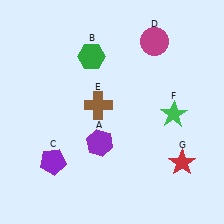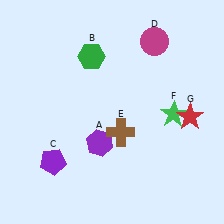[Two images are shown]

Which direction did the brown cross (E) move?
The brown cross (E) moved down.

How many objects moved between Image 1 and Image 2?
2 objects moved between the two images.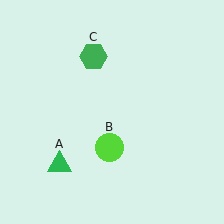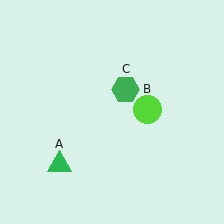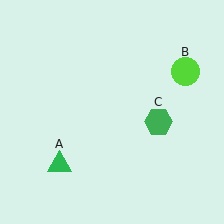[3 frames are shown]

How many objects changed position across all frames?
2 objects changed position: lime circle (object B), green hexagon (object C).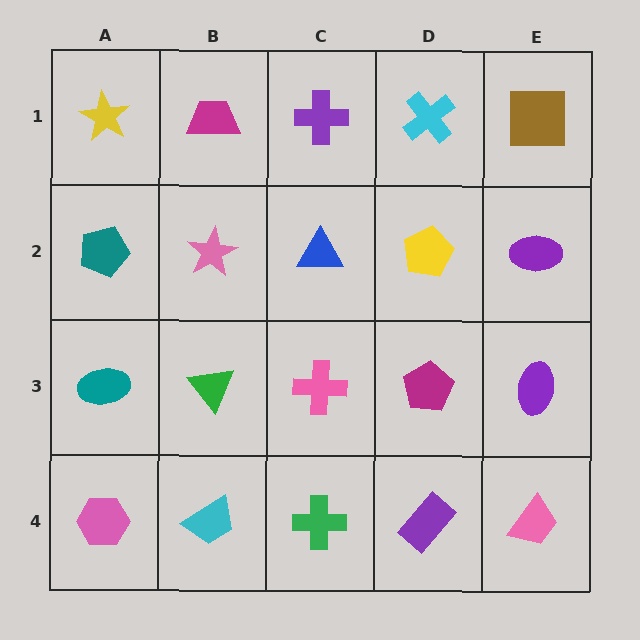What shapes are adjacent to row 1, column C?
A blue triangle (row 2, column C), a magenta trapezoid (row 1, column B), a cyan cross (row 1, column D).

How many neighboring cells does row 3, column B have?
4.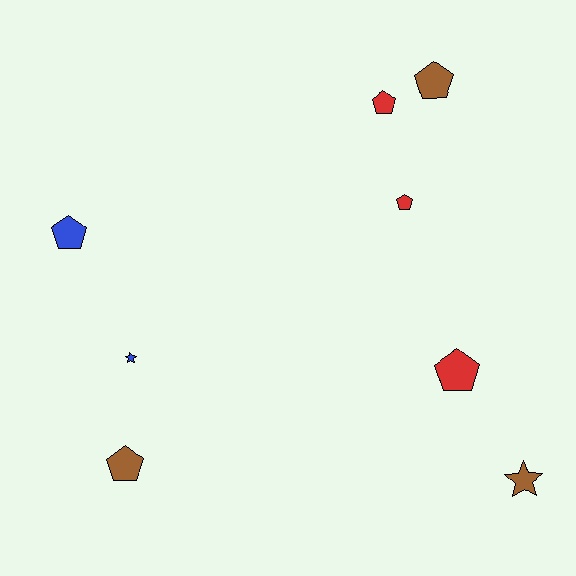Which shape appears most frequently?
Pentagon, with 6 objects.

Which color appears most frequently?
Red, with 3 objects.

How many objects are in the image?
There are 8 objects.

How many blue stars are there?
There is 1 blue star.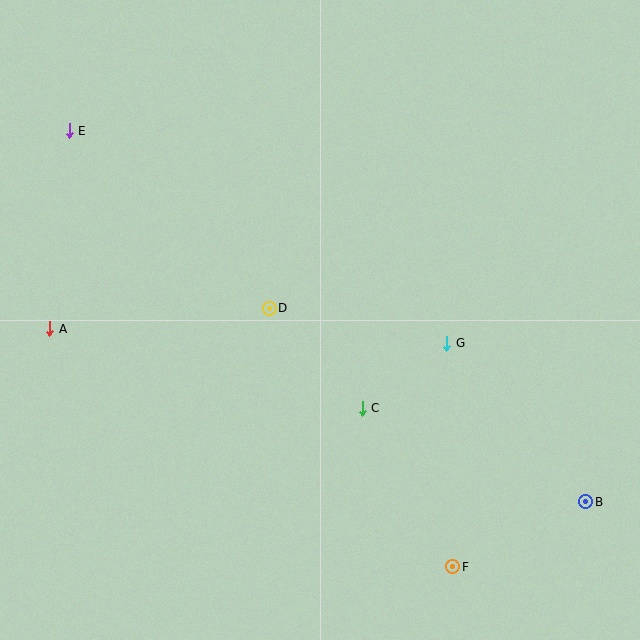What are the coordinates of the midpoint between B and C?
The midpoint between B and C is at (474, 455).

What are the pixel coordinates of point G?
Point G is at (447, 343).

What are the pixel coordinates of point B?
Point B is at (586, 502).